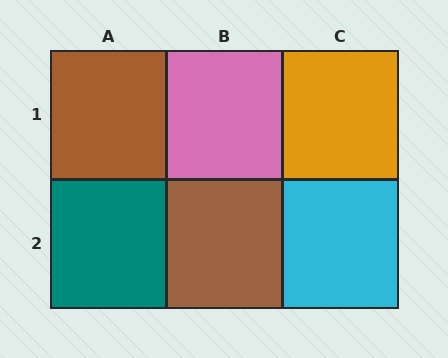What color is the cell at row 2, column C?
Cyan.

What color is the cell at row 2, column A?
Teal.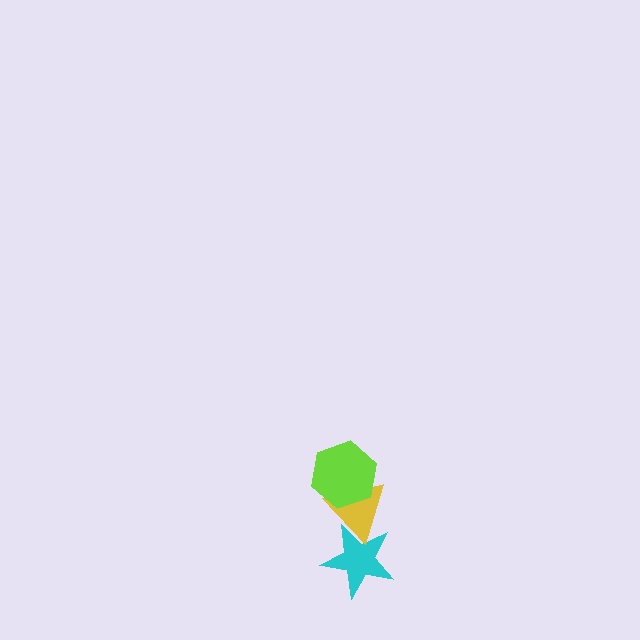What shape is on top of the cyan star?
The yellow triangle is on top of the cyan star.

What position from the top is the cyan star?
The cyan star is 3rd from the top.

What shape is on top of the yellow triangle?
The lime hexagon is on top of the yellow triangle.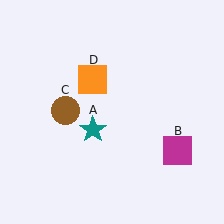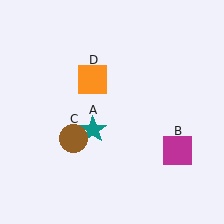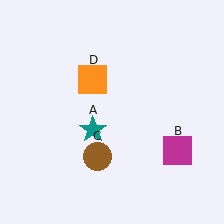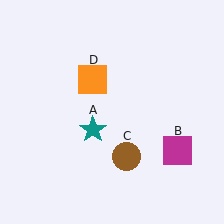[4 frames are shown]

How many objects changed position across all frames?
1 object changed position: brown circle (object C).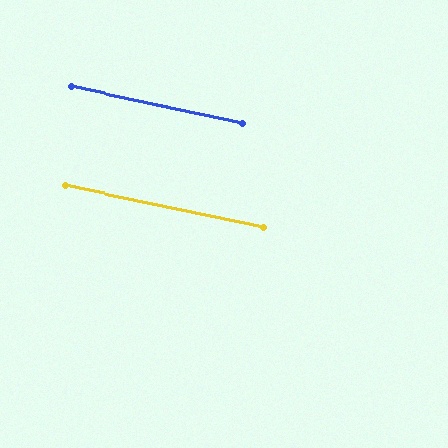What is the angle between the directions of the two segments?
Approximately 0 degrees.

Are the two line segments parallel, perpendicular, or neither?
Parallel — their directions differ by only 0.4°.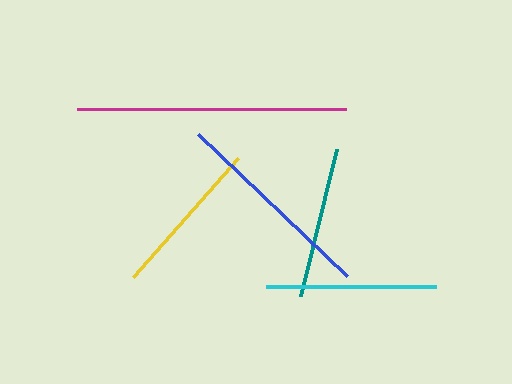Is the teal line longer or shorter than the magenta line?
The magenta line is longer than the teal line.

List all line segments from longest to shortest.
From longest to shortest: magenta, blue, cyan, yellow, teal.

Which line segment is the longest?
The magenta line is the longest at approximately 269 pixels.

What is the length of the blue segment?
The blue segment is approximately 205 pixels long.